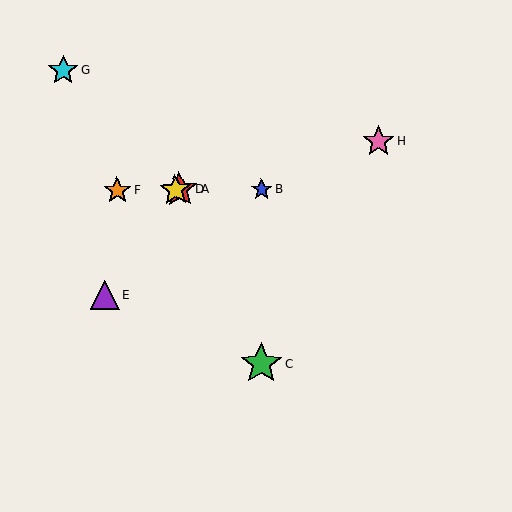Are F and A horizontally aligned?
Yes, both are at y≈190.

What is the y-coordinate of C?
Object C is at y≈364.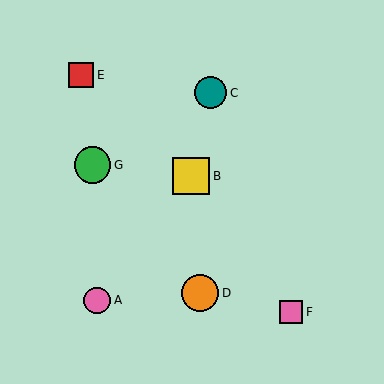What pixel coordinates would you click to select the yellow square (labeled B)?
Click at (191, 176) to select the yellow square B.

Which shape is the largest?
The yellow square (labeled B) is the largest.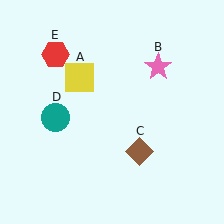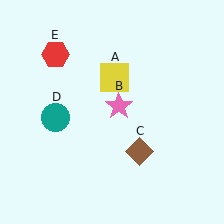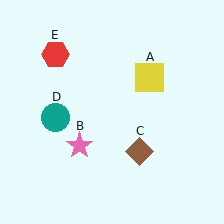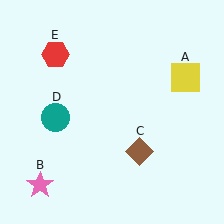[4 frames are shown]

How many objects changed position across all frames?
2 objects changed position: yellow square (object A), pink star (object B).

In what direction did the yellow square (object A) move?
The yellow square (object A) moved right.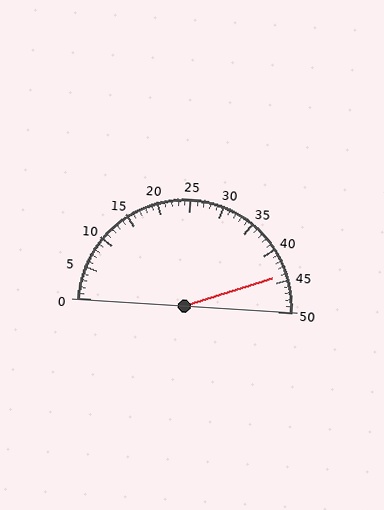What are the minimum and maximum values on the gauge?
The gauge ranges from 0 to 50.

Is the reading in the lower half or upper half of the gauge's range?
The reading is in the upper half of the range (0 to 50).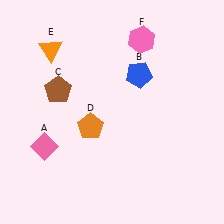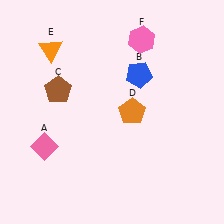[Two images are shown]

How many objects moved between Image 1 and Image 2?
1 object moved between the two images.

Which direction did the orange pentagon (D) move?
The orange pentagon (D) moved right.